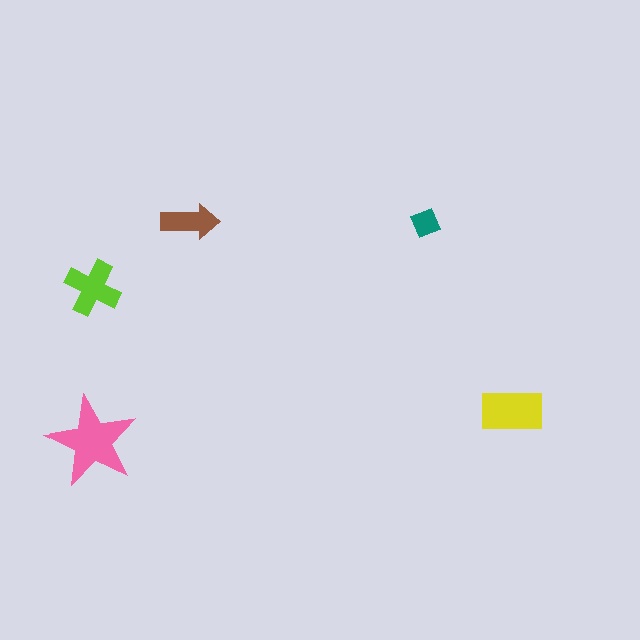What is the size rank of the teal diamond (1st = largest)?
5th.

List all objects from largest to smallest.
The pink star, the yellow rectangle, the lime cross, the brown arrow, the teal diamond.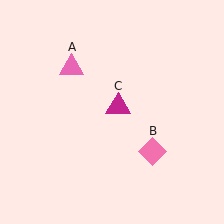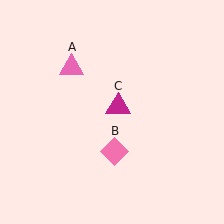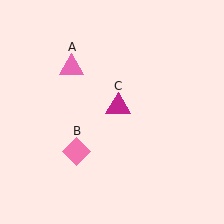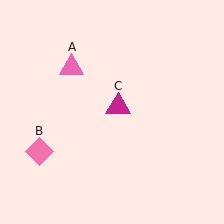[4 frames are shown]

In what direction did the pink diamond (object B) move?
The pink diamond (object B) moved left.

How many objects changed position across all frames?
1 object changed position: pink diamond (object B).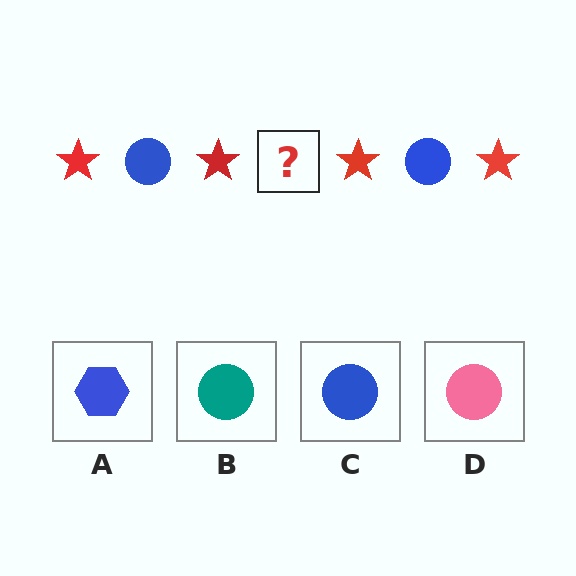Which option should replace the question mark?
Option C.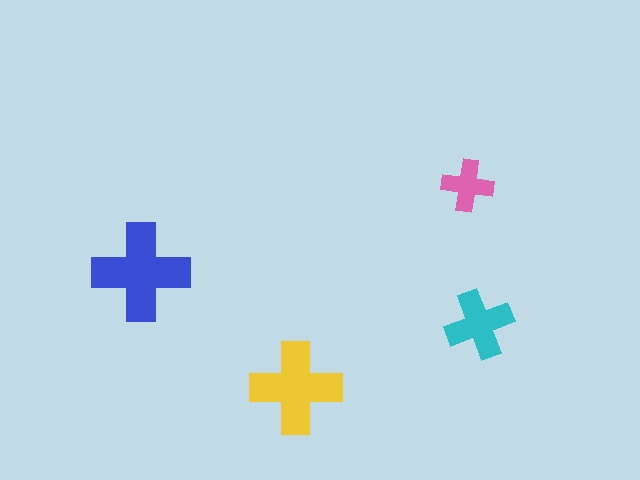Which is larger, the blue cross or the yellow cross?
The blue one.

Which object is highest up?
The pink cross is topmost.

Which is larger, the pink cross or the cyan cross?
The cyan one.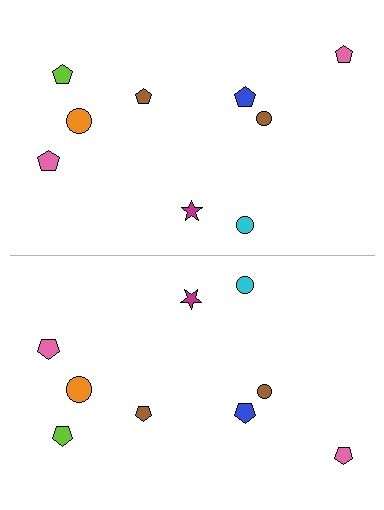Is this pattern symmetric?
Yes, this pattern has bilateral (reflection) symmetry.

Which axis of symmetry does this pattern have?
The pattern has a horizontal axis of symmetry running through the center of the image.